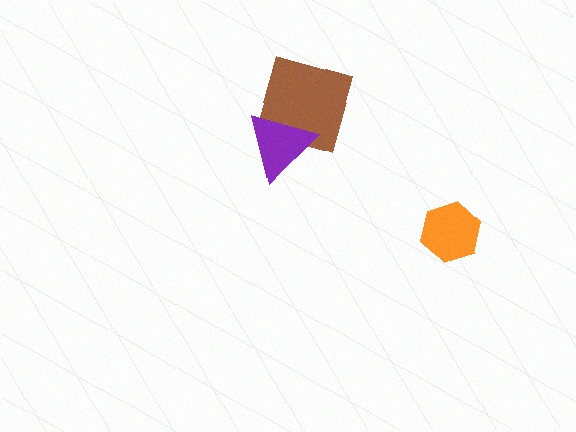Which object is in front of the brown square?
The purple triangle is in front of the brown square.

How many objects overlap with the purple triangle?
1 object overlaps with the purple triangle.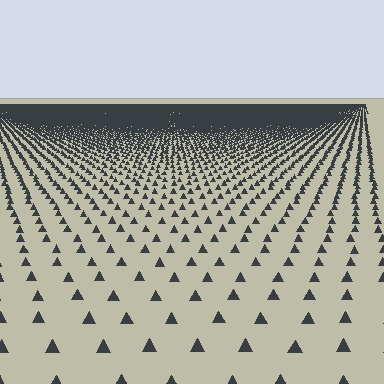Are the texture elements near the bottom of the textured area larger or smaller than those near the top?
Larger. Near the bottom, elements are closer to the viewer and appear at a bigger on-screen size.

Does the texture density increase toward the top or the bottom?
Density increases toward the top.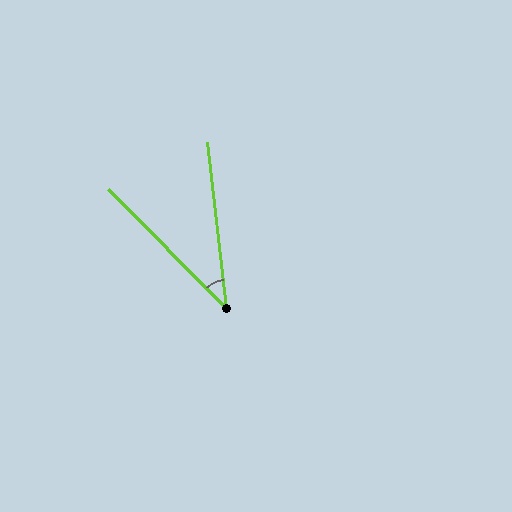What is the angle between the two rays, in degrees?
Approximately 38 degrees.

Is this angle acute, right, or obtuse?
It is acute.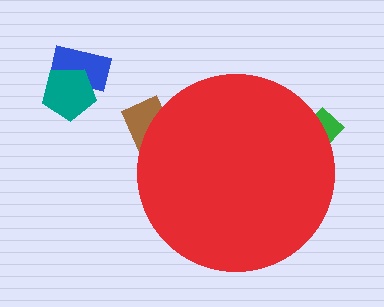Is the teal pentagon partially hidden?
No, the teal pentagon is fully visible.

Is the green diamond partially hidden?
Yes, the green diamond is partially hidden behind the red circle.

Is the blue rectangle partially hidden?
No, the blue rectangle is fully visible.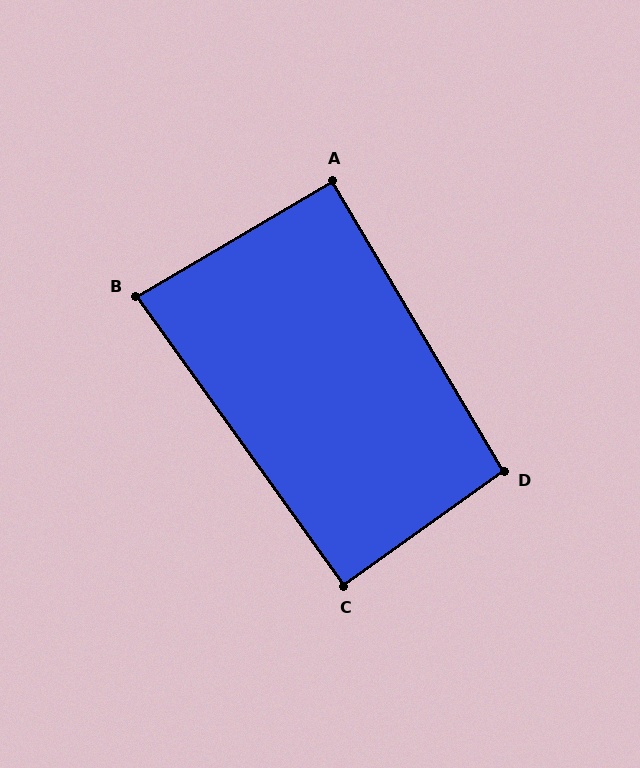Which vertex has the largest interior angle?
D, at approximately 95 degrees.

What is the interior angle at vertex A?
Approximately 90 degrees (approximately right).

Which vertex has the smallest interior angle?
B, at approximately 85 degrees.